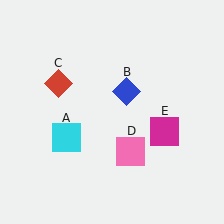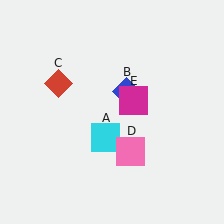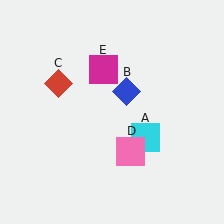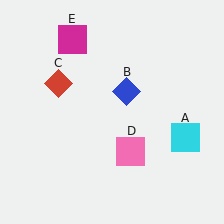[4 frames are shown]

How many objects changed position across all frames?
2 objects changed position: cyan square (object A), magenta square (object E).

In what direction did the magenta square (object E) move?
The magenta square (object E) moved up and to the left.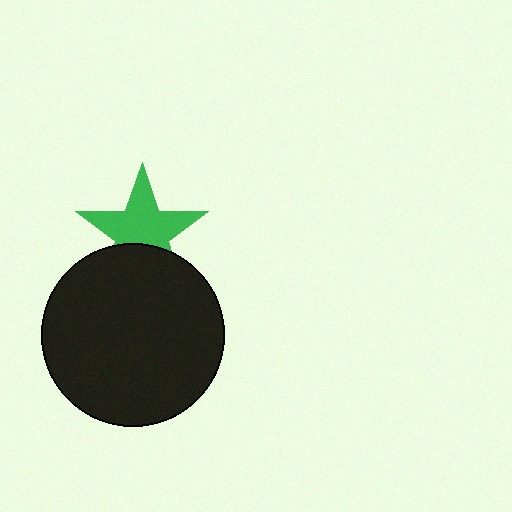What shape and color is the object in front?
The object in front is a black circle.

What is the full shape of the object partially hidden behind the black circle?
The partially hidden object is a green star.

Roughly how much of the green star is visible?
Most of it is visible (roughly 67%).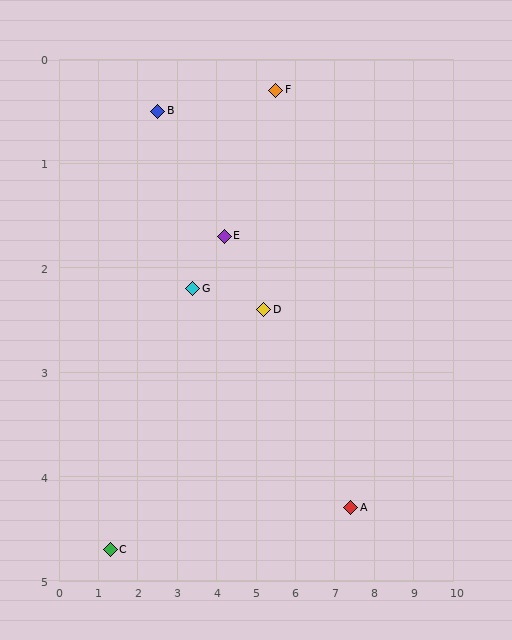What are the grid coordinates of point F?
Point F is at approximately (5.5, 0.3).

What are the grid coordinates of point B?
Point B is at approximately (2.5, 0.5).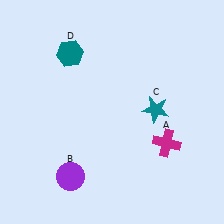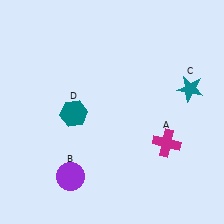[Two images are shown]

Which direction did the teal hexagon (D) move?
The teal hexagon (D) moved down.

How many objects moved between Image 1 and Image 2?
2 objects moved between the two images.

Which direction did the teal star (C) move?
The teal star (C) moved right.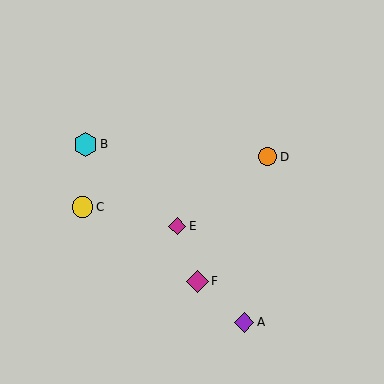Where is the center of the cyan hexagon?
The center of the cyan hexagon is at (85, 144).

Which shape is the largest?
The cyan hexagon (labeled B) is the largest.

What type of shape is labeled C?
Shape C is a yellow circle.